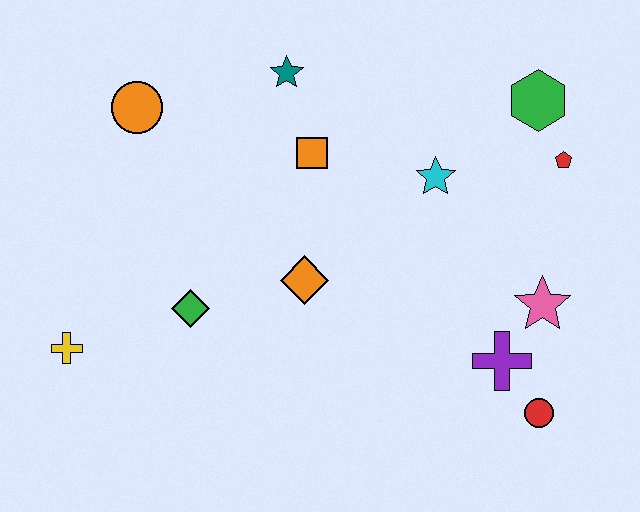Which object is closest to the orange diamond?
The green diamond is closest to the orange diamond.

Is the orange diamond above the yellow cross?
Yes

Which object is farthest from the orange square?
The red circle is farthest from the orange square.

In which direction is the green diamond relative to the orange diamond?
The green diamond is to the left of the orange diamond.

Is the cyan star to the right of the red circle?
No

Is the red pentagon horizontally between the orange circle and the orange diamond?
No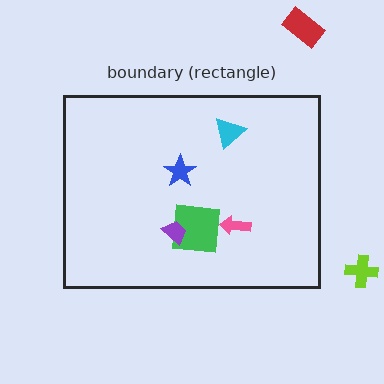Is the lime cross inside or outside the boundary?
Outside.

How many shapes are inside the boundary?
5 inside, 2 outside.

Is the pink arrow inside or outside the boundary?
Inside.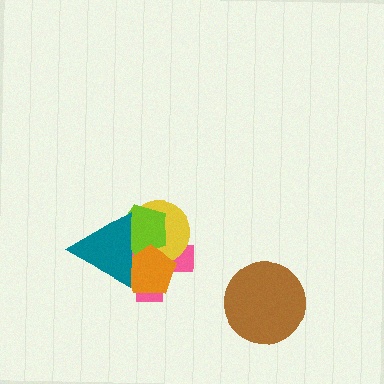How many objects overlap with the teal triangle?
4 objects overlap with the teal triangle.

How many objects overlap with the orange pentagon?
4 objects overlap with the orange pentagon.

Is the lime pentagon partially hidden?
Yes, it is partially covered by another shape.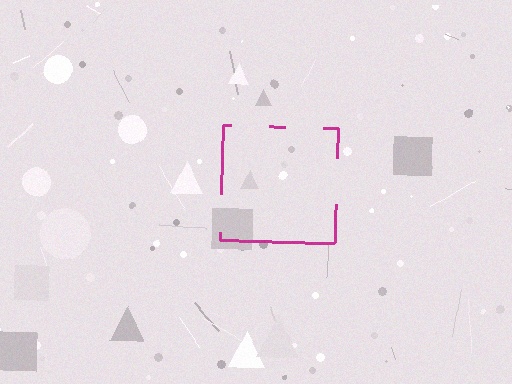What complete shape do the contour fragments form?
The contour fragments form a square.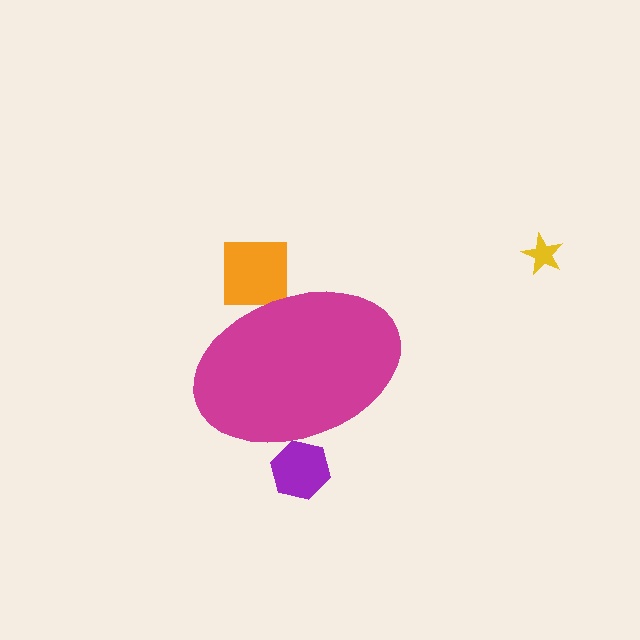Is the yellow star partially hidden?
No, the yellow star is fully visible.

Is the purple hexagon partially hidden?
Yes, the purple hexagon is partially hidden behind the magenta ellipse.